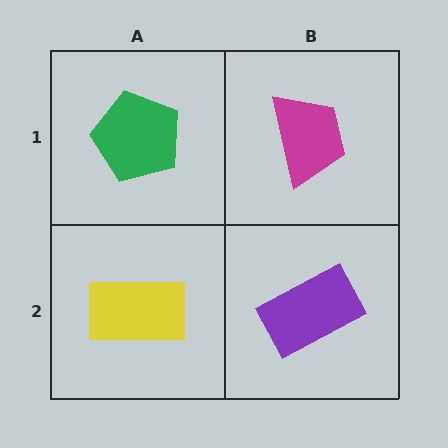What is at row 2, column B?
A purple rectangle.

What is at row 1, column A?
A green pentagon.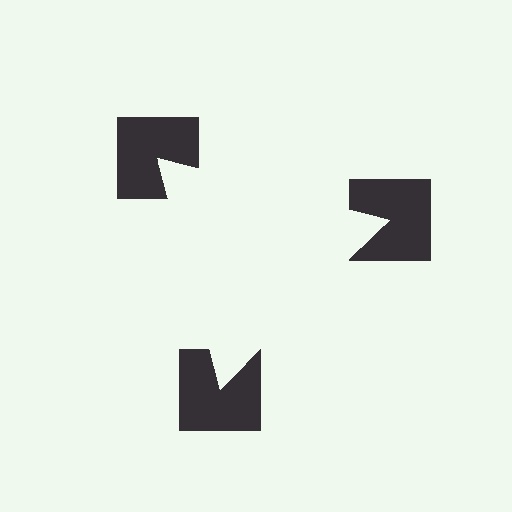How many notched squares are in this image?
There are 3 — one at each vertex of the illusory triangle.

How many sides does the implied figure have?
3 sides.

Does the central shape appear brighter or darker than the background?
It typically appears slightly brighter than the background, even though no actual brightness change is drawn.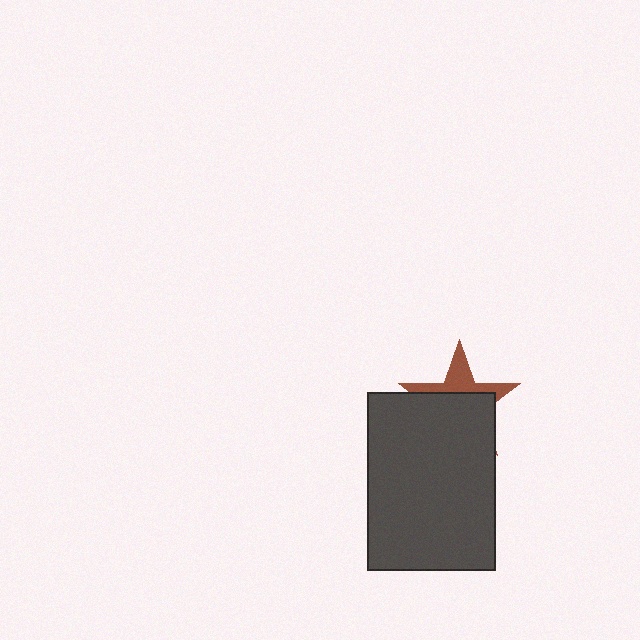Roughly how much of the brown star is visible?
A small part of it is visible (roughly 34%).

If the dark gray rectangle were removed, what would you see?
You would see the complete brown star.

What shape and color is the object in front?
The object in front is a dark gray rectangle.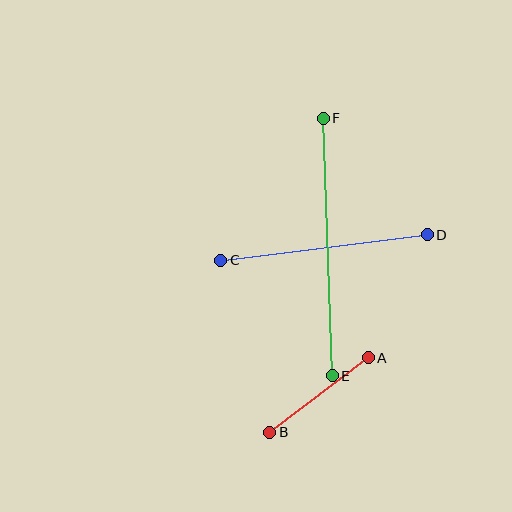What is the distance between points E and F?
The distance is approximately 258 pixels.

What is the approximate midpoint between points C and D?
The midpoint is at approximately (324, 248) pixels.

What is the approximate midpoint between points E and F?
The midpoint is at approximately (328, 247) pixels.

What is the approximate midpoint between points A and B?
The midpoint is at approximately (319, 395) pixels.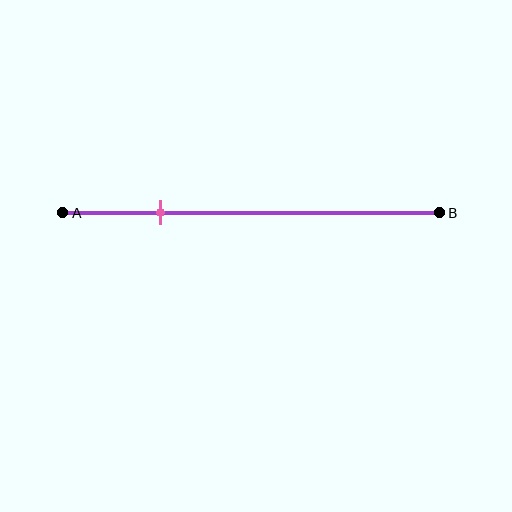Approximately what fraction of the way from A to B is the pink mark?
The pink mark is approximately 25% of the way from A to B.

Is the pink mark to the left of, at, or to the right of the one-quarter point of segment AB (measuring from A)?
The pink mark is approximately at the one-quarter point of segment AB.